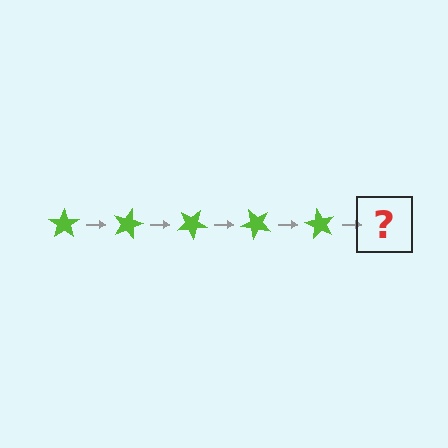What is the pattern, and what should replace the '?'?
The pattern is that the star rotates 15 degrees each step. The '?' should be a lime star rotated 75 degrees.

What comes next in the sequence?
The next element should be a lime star rotated 75 degrees.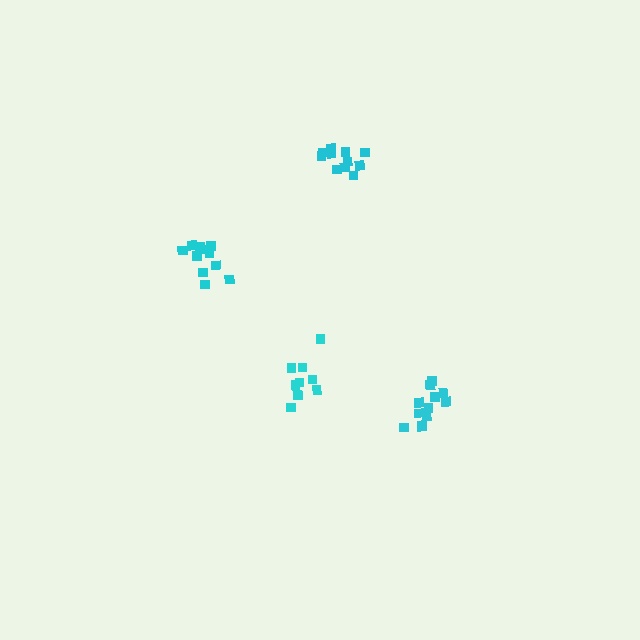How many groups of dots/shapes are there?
There are 4 groups.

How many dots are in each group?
Group 1: 9 dots, Group 2: 11 dots, Group 3: 11 dots, Group 4: 12 dots (43 total).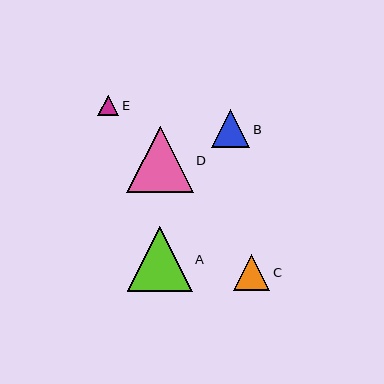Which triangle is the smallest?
Triangle E is the smallest with a size of approximately 21 pixels.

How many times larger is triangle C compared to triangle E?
Triangle C is approximately 1.7 times the size of triangle E.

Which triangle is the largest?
Triangle D is the largest with a size of approximately 66 pixels.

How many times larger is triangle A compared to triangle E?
Triangle A is approximately 3.1 times the size of triangle E.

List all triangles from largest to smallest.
From largest to smallest: D, A, B, C, E.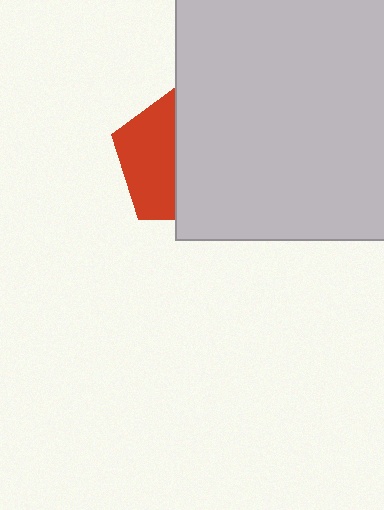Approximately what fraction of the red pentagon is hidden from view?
Roughly 58% of the red pentagon is hidden behind the light gray square.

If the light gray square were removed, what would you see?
You would see the complete red pentagon.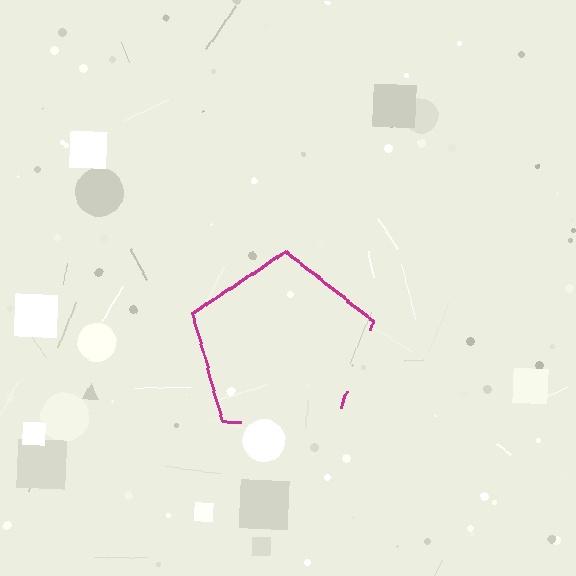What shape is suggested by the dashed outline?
The dashed outline suggests a pentagon.